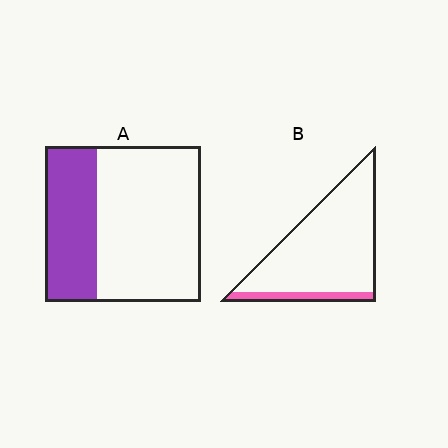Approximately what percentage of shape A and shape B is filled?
A is approximately 35% and B is approximately 10%.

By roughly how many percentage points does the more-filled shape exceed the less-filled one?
By roughly 20 percentage points (A over B).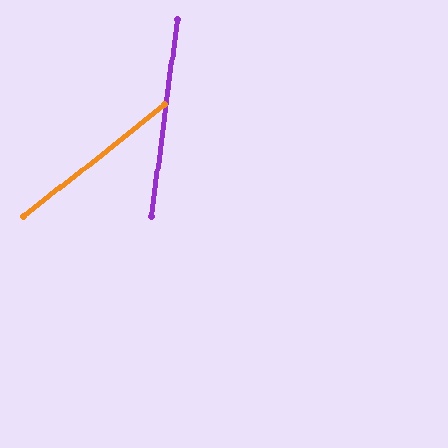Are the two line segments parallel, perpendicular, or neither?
Neither parallel nor perpendicular — they differ by about 44°.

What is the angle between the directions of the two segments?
Approximately 44 degrees.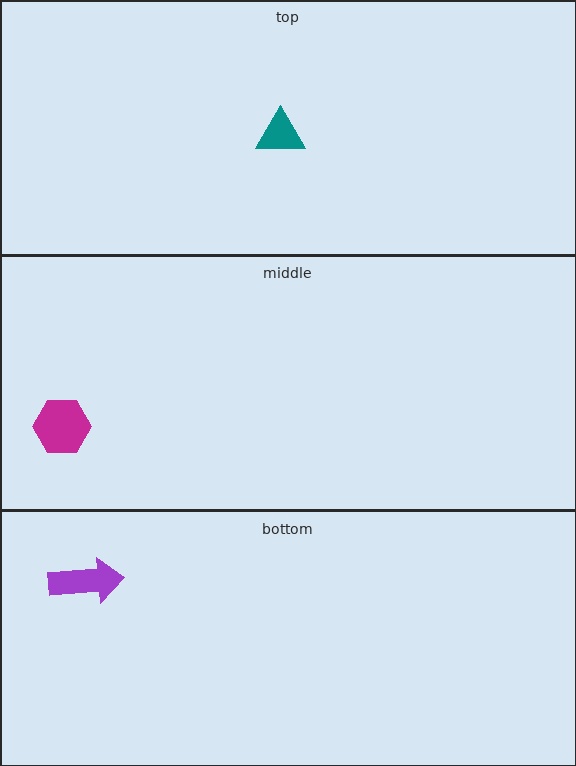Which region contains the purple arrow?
The bottom region.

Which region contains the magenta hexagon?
The middle region.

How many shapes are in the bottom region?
1.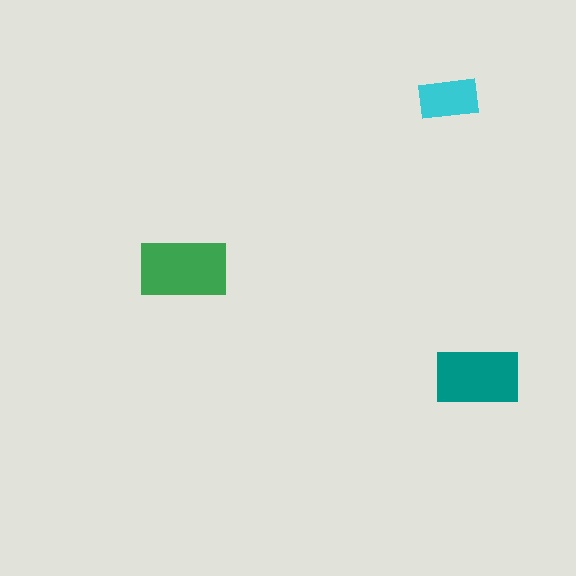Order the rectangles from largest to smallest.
the green one, the teal one, the cyan one.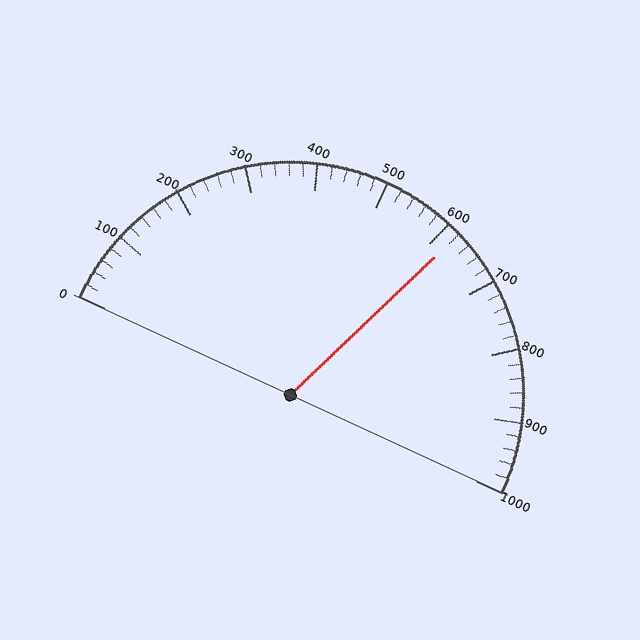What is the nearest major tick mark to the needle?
The nearest major tick mark is 600.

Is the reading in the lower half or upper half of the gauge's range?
The reading is in the upper half of the range (0 to 1000).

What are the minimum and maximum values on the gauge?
The gauge ranges from 0 to 1000.